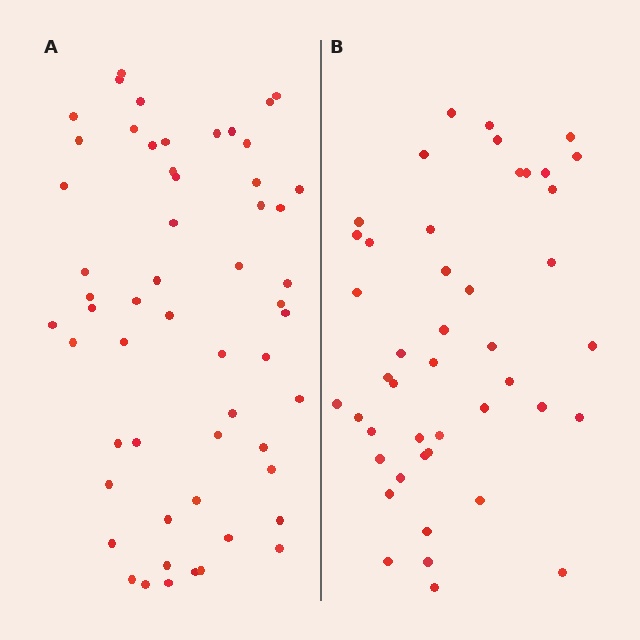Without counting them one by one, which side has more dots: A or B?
Region A (the left region) has more dots.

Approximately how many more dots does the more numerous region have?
Region A has roughly 12 or so more dots than region B.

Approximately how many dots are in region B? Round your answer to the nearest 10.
About 40 dots. (The exact count is 45, which rounds to 40.)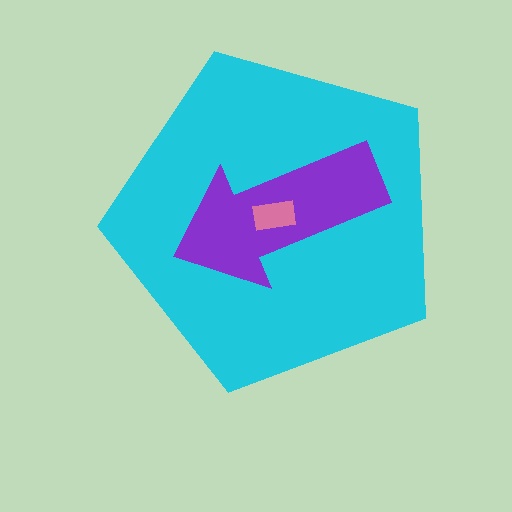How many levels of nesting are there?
3.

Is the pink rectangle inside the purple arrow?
Yes.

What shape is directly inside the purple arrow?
The pink rectangle.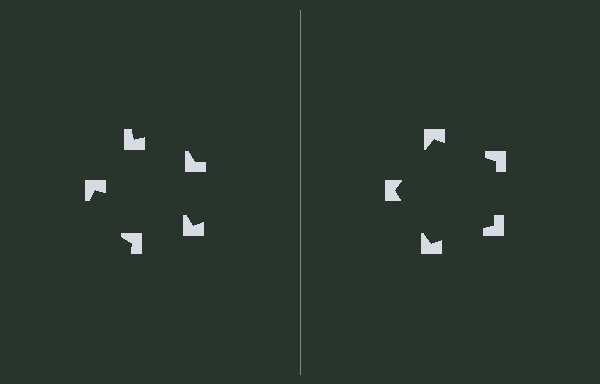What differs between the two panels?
The notched squares are positioned identically on both sides; only the wedge orientations differ. On the right they align to a pentagon; on the left they are misaligned.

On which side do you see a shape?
An illusory pentagon appears on the right side. On the left side the wedge cuts are rotated, so no coherent shape forms.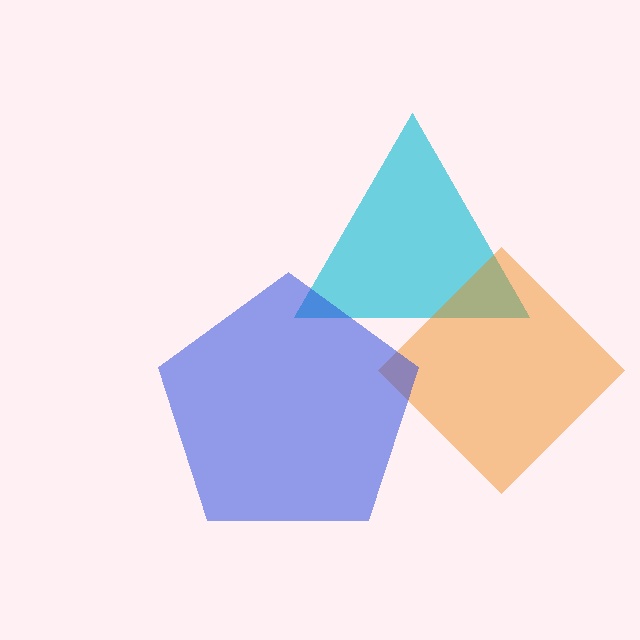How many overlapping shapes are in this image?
There are 3 overlapping shapes in the image.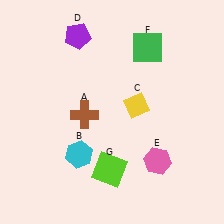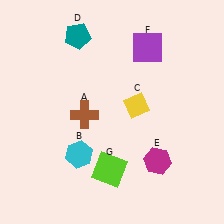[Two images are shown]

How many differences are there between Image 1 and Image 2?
There are 3 differences between the two images.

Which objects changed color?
D changed from purple to teal. E changed from pink to magenta. F changed from green to purple.